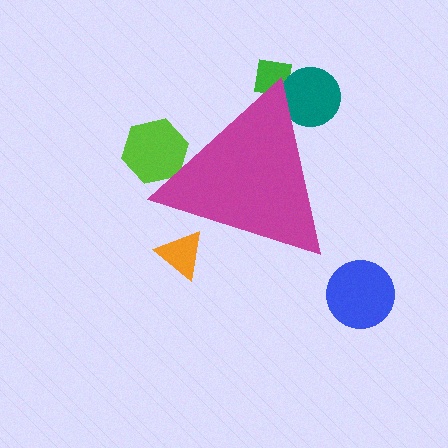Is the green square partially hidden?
Yes, the green square is partially hidden behind the magenta triangle.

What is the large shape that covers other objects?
A magenta triangle.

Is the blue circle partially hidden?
No, the blue circle is fully visible.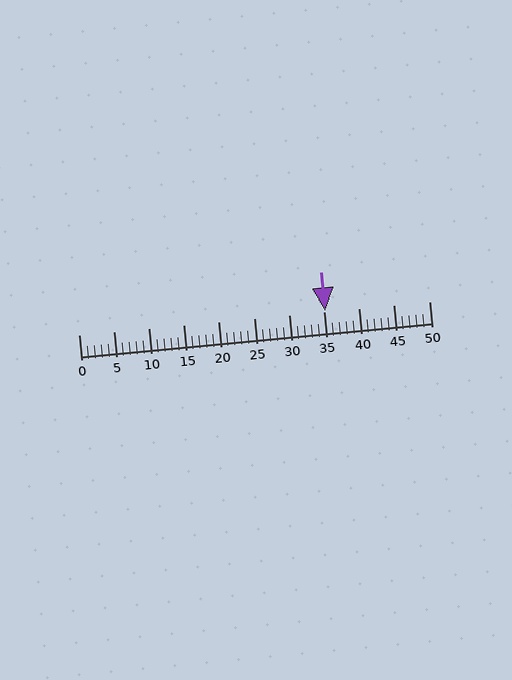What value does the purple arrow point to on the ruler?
The purple arrow points to approximately 35.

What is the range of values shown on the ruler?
The ruler shows values from 0 to 50.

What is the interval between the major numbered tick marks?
The major tick marks are spaced 5 units apart.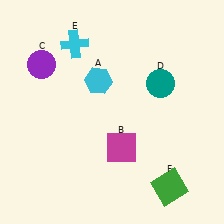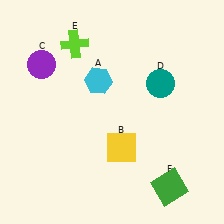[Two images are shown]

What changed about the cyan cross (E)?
In Image 1, E is cyan. In Image 2, it changed to lime.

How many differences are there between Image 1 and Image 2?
There are 2 differences between the two images.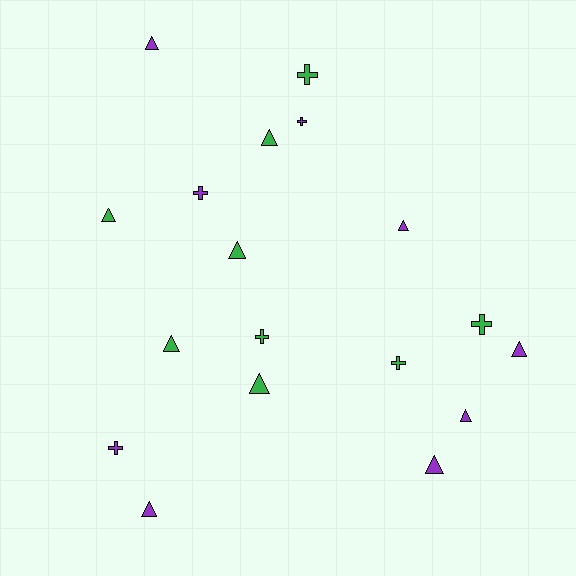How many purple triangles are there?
There are 6 purple triangles.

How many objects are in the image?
There are 18 objects.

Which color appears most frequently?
Green, with 9 objects.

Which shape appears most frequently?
Triangle, with 11 objects.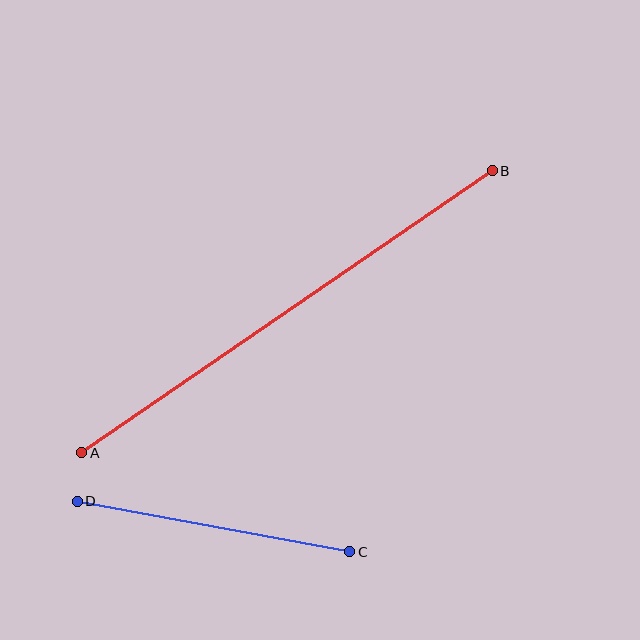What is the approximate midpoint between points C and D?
The midpoint is at approximately (213, 526) pixels.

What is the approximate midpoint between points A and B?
The midpoint is at approximately (287, 312) pixels.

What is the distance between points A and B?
The distance is approximately 498 pixels.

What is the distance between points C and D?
The distance is approximately 277 pixels.